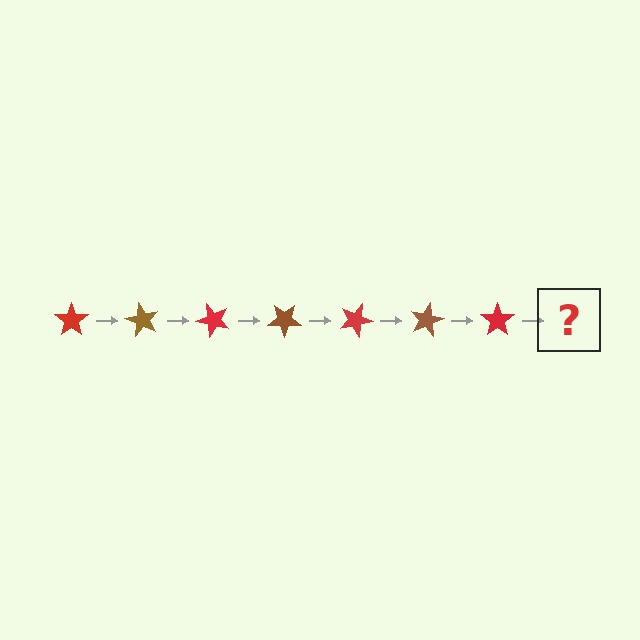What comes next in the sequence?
The next element should be a brown star, rotated 420 degrees from the start.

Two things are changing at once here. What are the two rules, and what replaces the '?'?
The two rules are that it rotates 60 degrees each step and the color cycles through red and brown. The '?' should be a brown star, rotated 420 degrees from the start.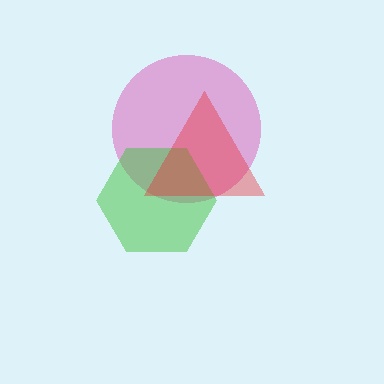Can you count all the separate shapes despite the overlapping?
Yes, there are 3 separate shapes.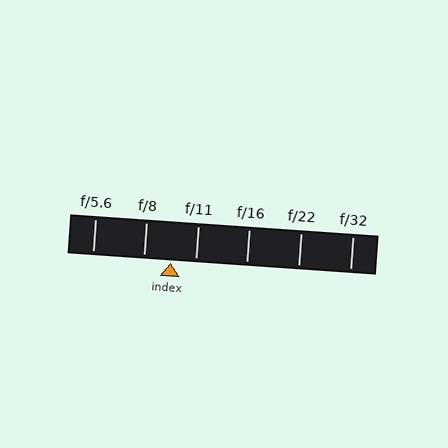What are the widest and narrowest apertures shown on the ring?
The widest aperture shown is f/5.6 and the narrowest is f/32.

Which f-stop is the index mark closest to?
The index mark is closest to f/11.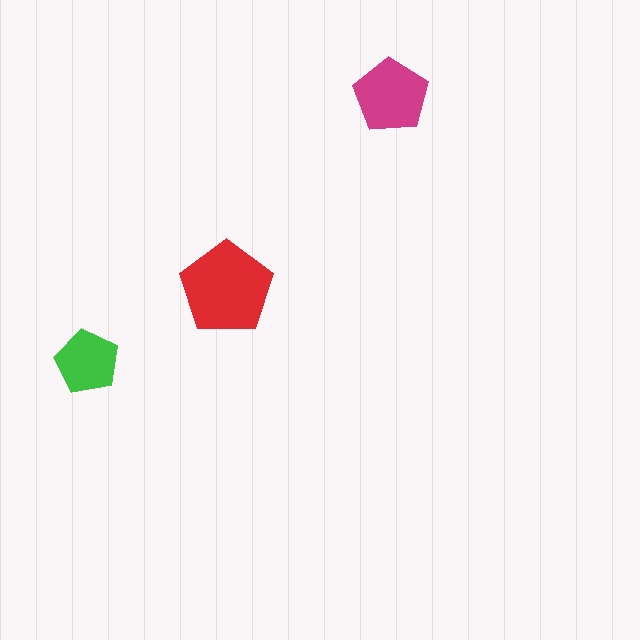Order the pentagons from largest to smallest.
the red one, the magenta one, the green one.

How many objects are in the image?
There are 3 objects in the image.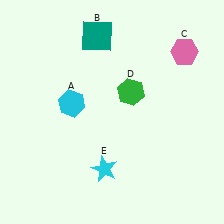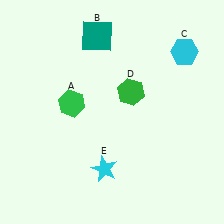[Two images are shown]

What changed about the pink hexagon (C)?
In Image 1, C is pink. In Image 2, it changed to cyan.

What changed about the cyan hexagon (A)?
In Image 1, A is cyan. In Image 2, it changed to green.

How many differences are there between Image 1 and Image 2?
There are 2 differences between the two images.